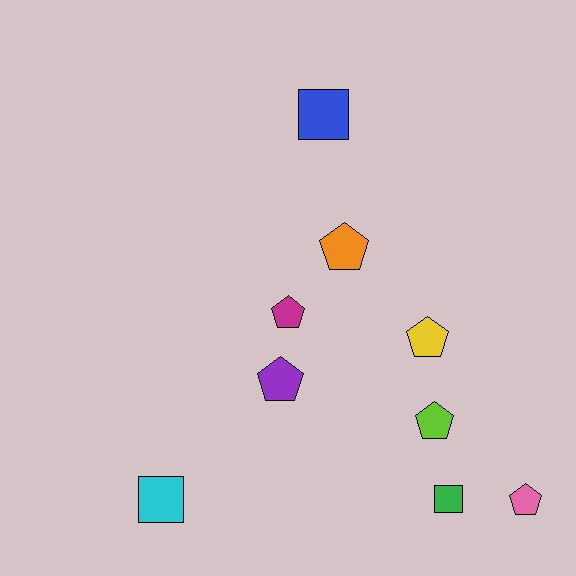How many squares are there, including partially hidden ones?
There are 3 squares.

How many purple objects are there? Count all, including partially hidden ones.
There is 1 purple object.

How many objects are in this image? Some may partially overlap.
There are 9 objects.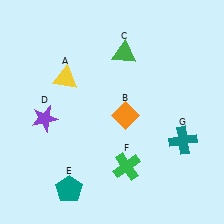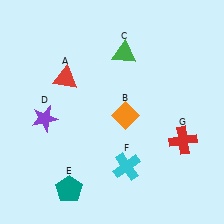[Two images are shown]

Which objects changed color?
A changed from yellow to red. F changed from green to cyan. G changed from teal to red.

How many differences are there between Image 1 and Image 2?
There are 3 differences between the two images.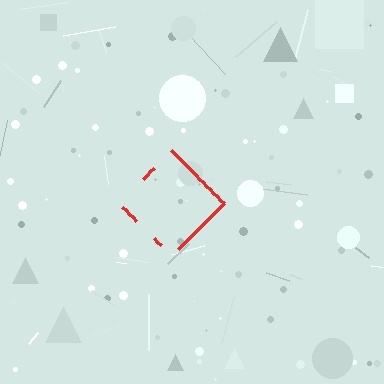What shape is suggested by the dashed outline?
The dashed outline suggests a diamond.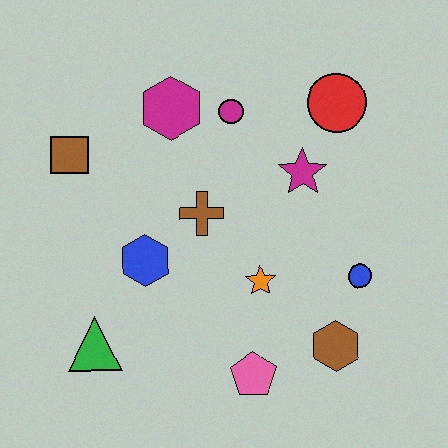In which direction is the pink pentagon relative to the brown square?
The pink pentagon is below the brown square.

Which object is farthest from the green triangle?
The red circle is farthest from the green triangle.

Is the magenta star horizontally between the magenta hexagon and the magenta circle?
No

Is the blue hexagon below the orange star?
No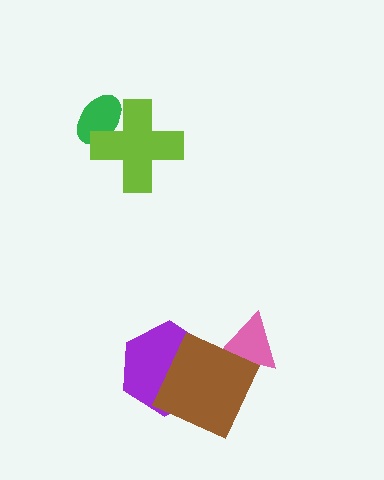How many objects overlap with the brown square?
2 objects overlap with the brown square.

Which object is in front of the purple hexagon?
The brown square is in front of the purple hexagon.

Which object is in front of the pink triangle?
The brown square is in front of the pink triangle.